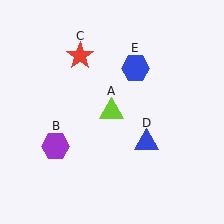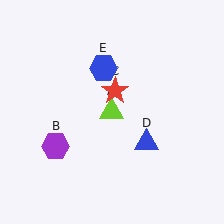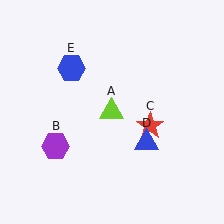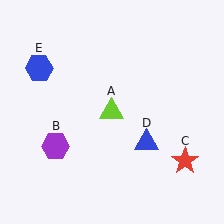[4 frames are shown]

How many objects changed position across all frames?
2 objects changed position: red star (object C), blue hexagon (object E).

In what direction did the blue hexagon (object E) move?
The blue hexagon (object E) moved left.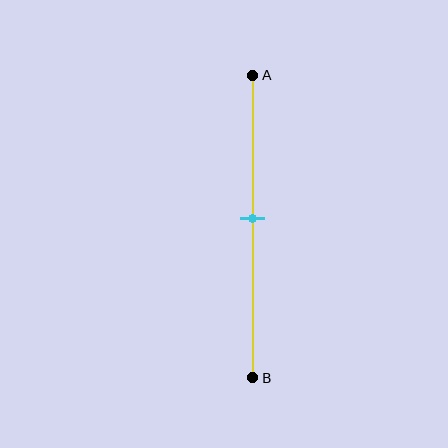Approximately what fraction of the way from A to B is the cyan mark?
The cyan mark is approximately 45% of the way from A to B.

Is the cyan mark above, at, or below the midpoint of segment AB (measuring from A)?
The cyan mark is approximately at the midpoint of segment AB.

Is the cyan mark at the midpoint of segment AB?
Yes, the mark is approximately at the midpoint.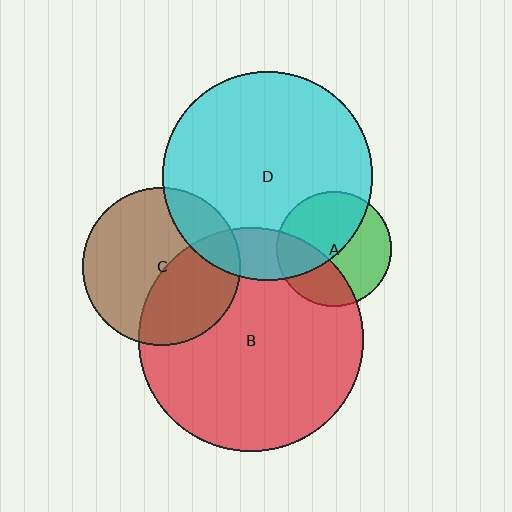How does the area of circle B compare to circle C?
Approximately 2.0 times.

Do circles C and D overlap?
Yes.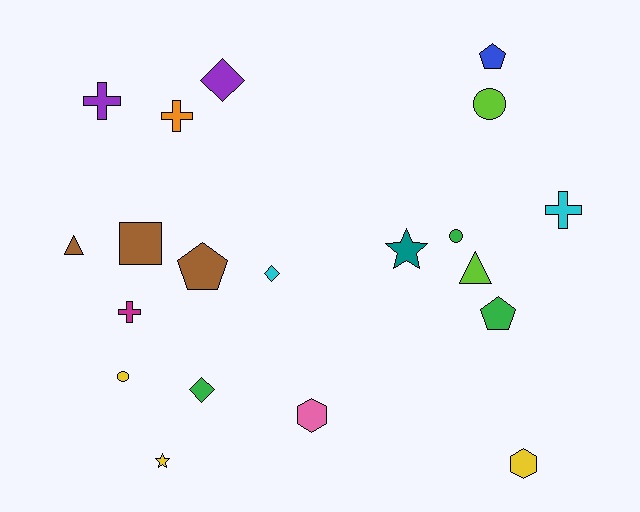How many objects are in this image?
There are 20 objects.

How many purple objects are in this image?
There are 2 purple objects.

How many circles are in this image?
There are 3 circles.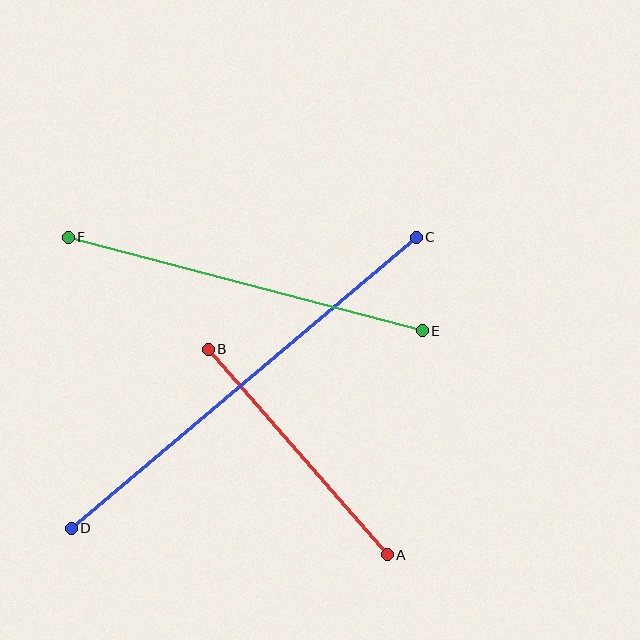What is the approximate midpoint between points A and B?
The midpoint is at approximately (298, 452) pixels.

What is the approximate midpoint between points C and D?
The midpoint is at approximately (244, 383) pixels.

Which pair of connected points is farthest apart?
Points C and D are farthest apart.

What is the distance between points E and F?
The distance is approximately 366 pixels.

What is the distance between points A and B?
The distance is approximately 272 pixels.